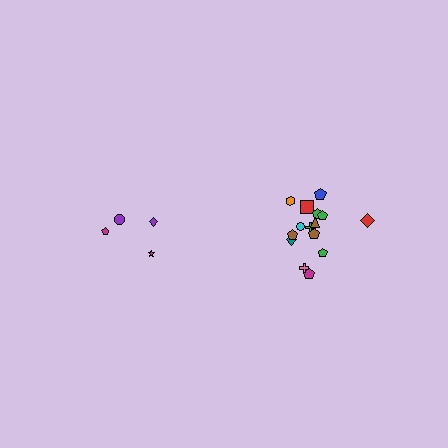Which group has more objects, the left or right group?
The right group.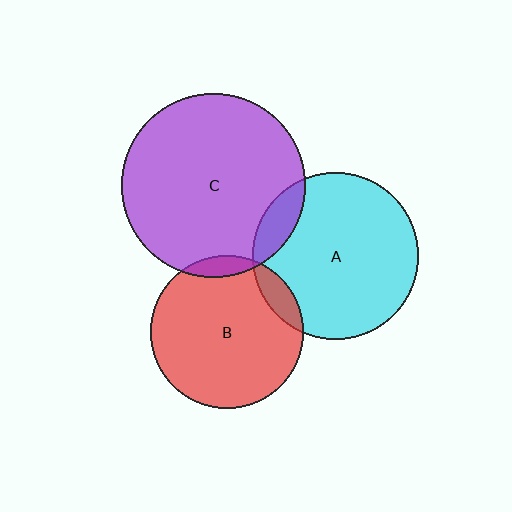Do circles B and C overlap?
Yes.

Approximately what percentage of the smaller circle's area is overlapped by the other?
Approximately 5%.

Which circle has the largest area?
Circle C (purple).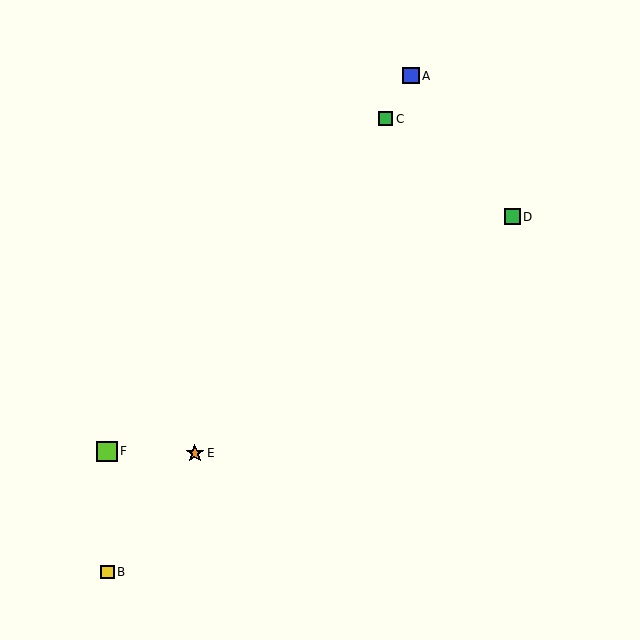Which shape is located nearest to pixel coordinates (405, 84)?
The blue square (labeled A) at (411, 76) is nearest to that location.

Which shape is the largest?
The lime square (labeled F) is the largest.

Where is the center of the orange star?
The center of the orange star is at (195, 454).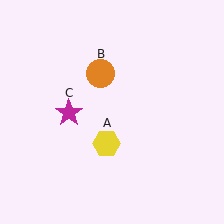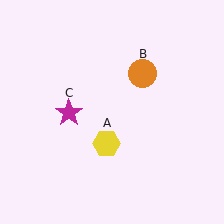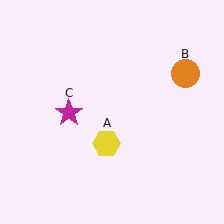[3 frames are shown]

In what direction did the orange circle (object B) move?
The orange circle (object B) moved right.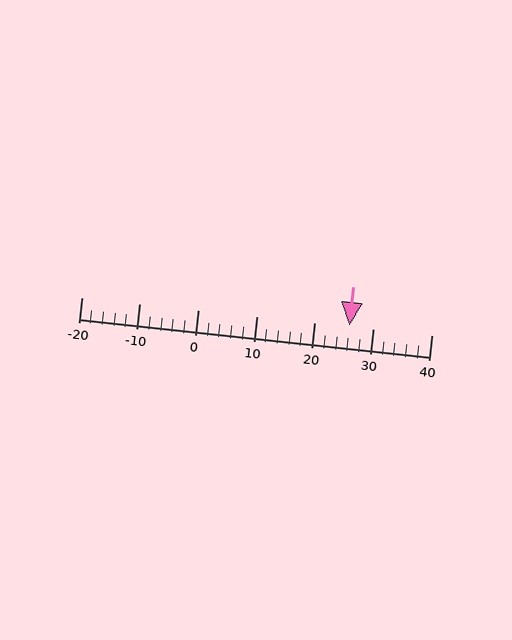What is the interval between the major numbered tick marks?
The major tick marks are spaced 10 units apart.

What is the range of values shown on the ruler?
The ruler shows values from -20 to 40.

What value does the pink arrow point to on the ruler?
The pink arrow points to approximately 26.